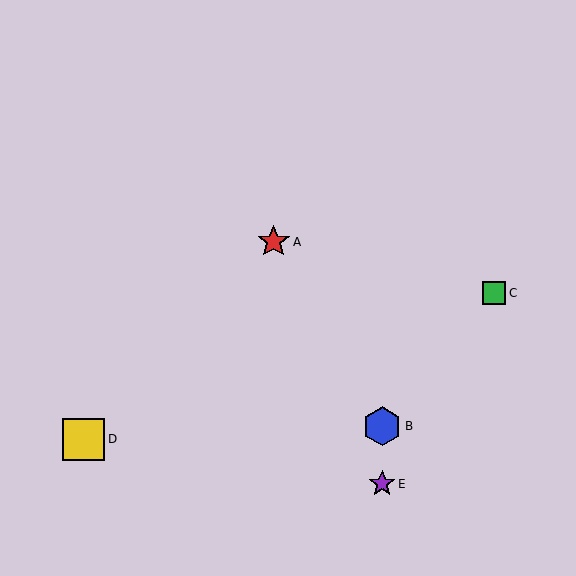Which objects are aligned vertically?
Objects B, E are aligned vertically.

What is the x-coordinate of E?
Object E is at x≈382.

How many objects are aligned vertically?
2 objects (B, E) are aligned vertically.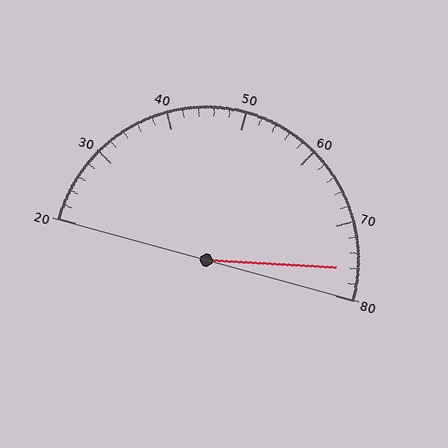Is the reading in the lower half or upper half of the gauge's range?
The reading is in the upper half of the range (20 to 80).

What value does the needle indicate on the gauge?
The needle indicates approximately 76.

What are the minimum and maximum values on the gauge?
The gauge ranges from 20 to 80.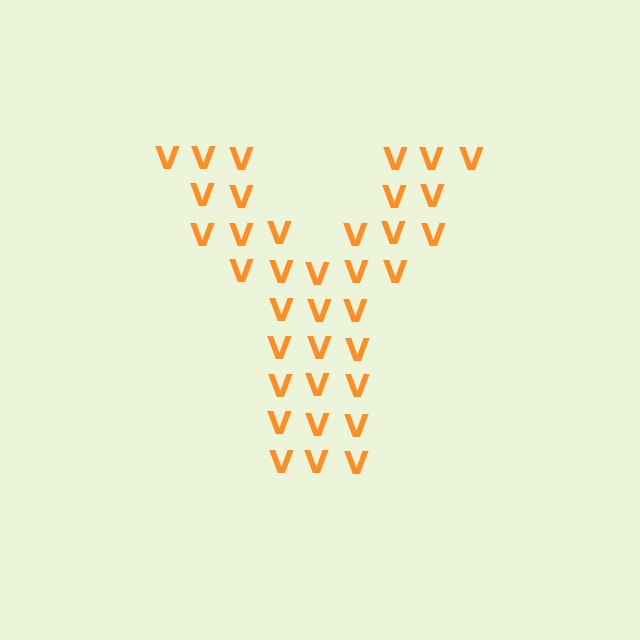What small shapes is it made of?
It is made of small letter V's.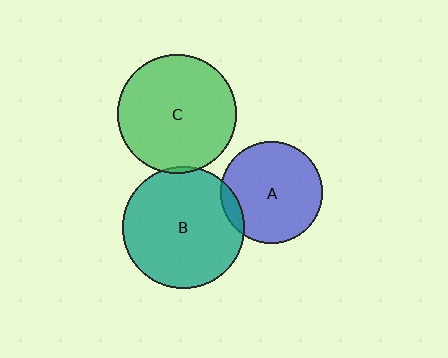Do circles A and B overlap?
Yes.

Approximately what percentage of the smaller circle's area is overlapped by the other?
Approximately 10%.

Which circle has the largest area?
Circle B (teal).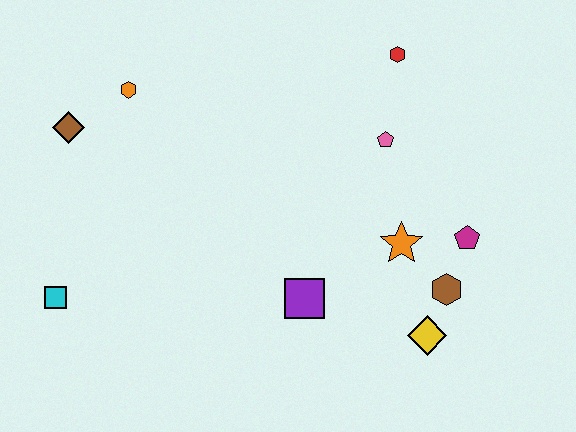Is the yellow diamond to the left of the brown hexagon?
Yes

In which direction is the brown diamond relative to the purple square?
The brown diamond is to the left of the purple square.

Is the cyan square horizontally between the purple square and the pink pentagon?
No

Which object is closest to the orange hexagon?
The brown diamond is closest to the orange hexagon.